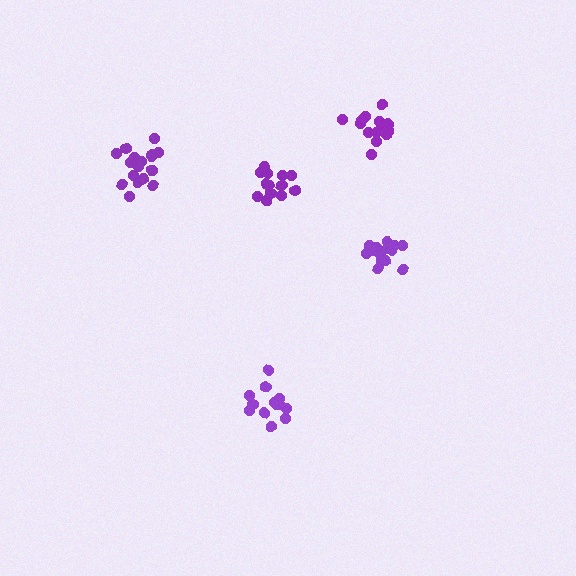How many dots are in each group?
Group 1: 13 dots, Group 2: 15 dots, Group 3: 19 dots, Group 4: 13 dots, Group 5: 16 dots (76 total).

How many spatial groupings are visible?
There are 5 spatial groupings.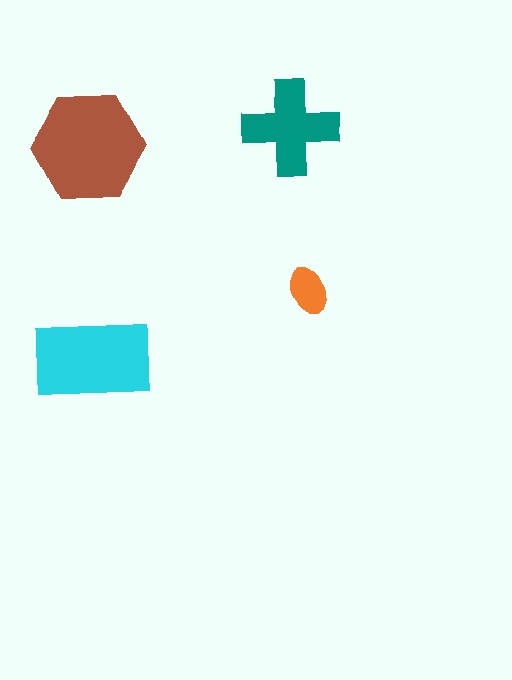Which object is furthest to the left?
The cyan rectangle is leftmost.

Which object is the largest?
The brown hexagon.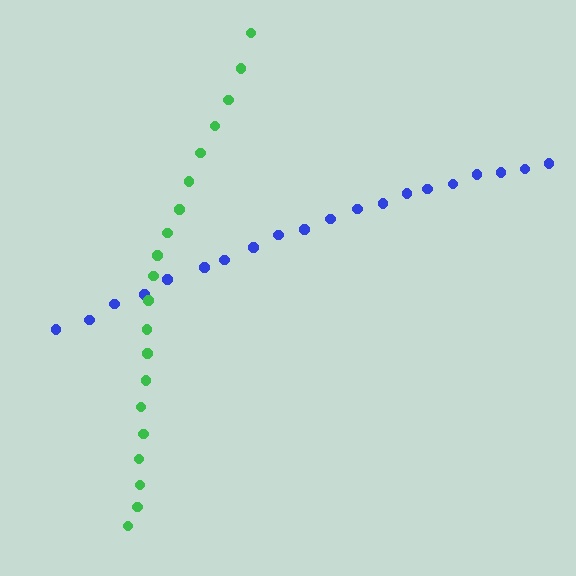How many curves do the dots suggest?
There are 2 distinct paths.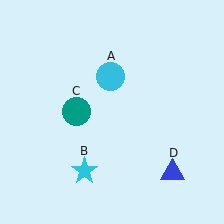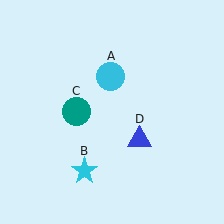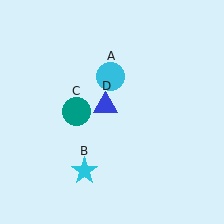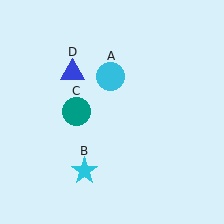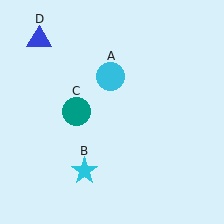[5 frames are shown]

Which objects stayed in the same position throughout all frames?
Cyan circle (object A) and cyan star (object B) and teal circle (object C) remained stationary.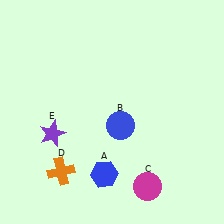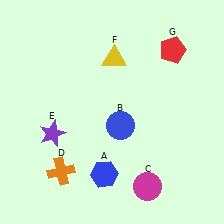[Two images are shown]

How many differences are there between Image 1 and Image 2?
There are 2 differences between the two images.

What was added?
A yellow triangle (F), a red pentagon (G) were added in Image 2.